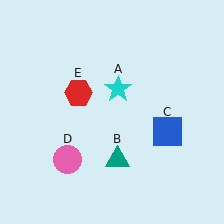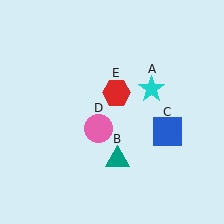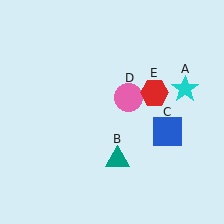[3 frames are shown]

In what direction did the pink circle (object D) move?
The pink circle (object D) moved up and to the right.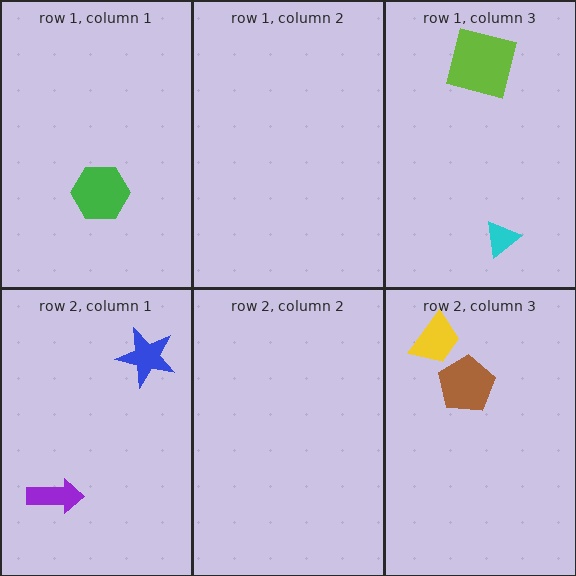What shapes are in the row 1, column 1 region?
The green hexagon.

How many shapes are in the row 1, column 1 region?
1.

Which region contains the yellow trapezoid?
The row 2, column 3 region.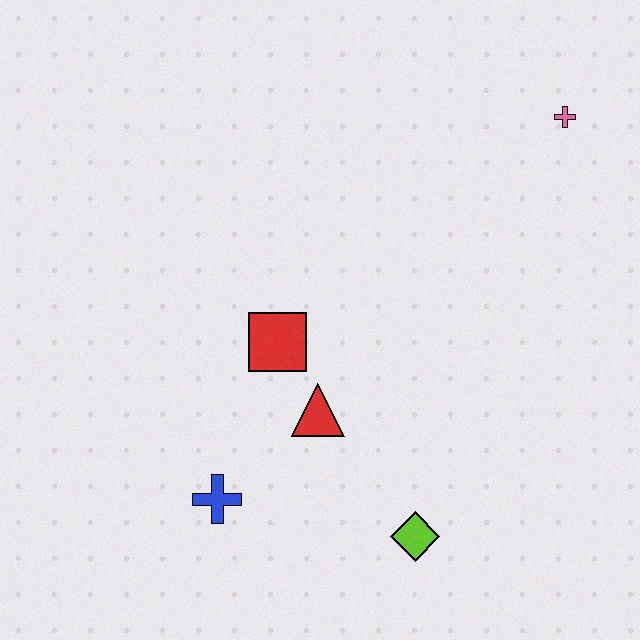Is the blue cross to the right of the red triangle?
No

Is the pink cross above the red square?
Yes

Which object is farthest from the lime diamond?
The pink cross is farthest from the lime diamond.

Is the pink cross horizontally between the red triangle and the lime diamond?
No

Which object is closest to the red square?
The red triangle is closest to the red square.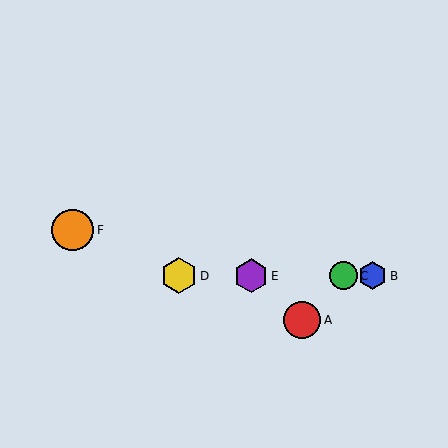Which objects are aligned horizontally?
Objects B, C, D, E are aligned horizontally.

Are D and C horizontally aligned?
Yes, both are at y≈276.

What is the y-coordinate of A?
Object A is at y≈320.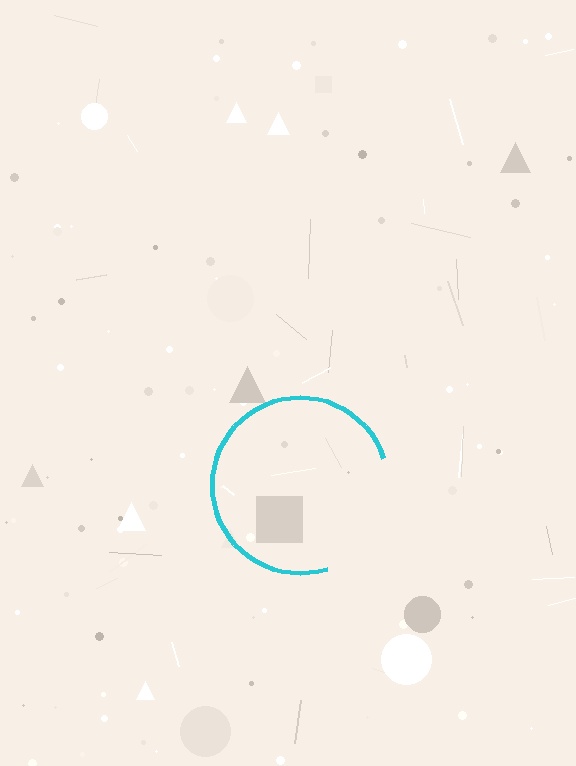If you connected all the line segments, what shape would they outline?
They would outline a circle.